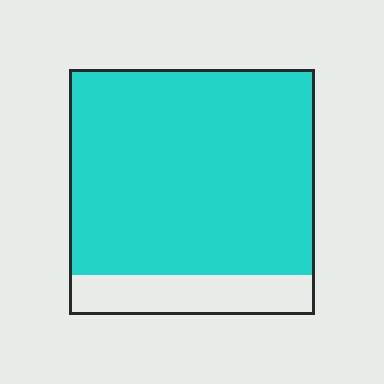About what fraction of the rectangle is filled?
About five sixths (5/6).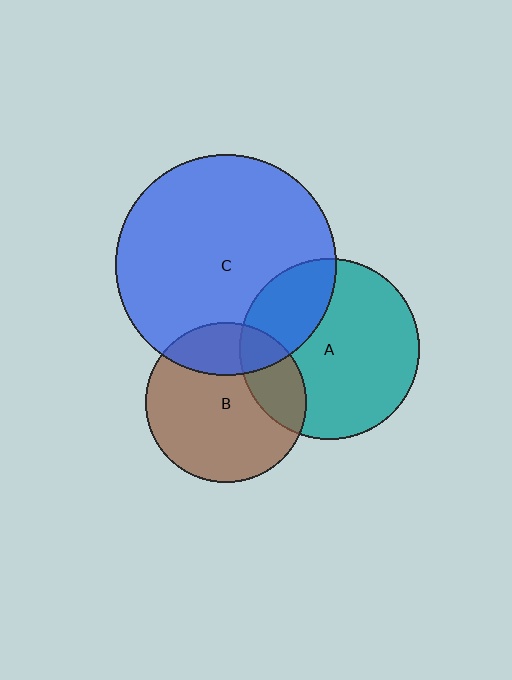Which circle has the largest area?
Circle C (blue).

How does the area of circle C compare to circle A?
Approximately 1.5 times.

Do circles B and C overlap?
Yes.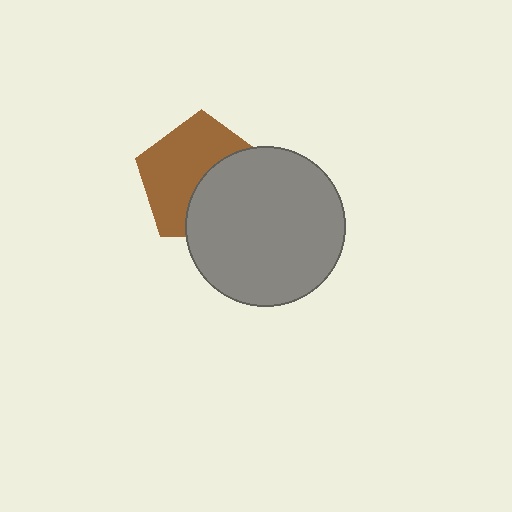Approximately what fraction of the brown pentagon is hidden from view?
Roughly 44% of the brown pentagon is hidden behind the gray circle.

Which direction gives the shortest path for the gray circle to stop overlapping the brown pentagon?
Moving toward the lower-right gives the shortest separation.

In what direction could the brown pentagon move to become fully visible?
The brown pentagon could move toward the upper-left. That would shift it out from behind the gray circle entirely.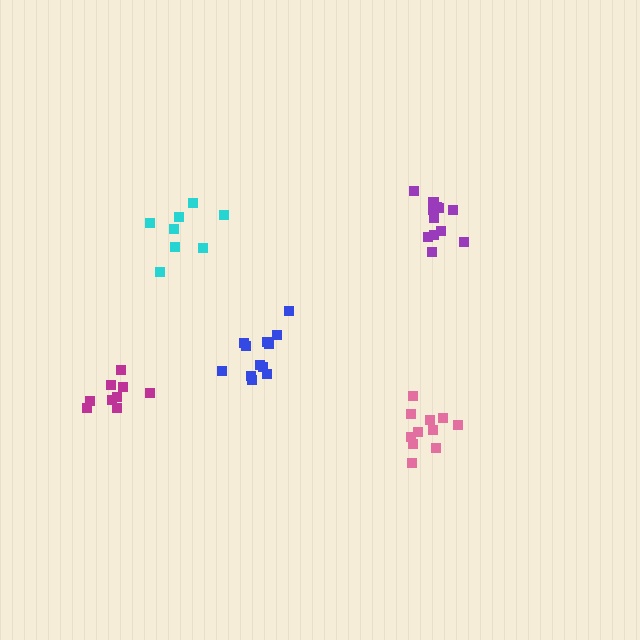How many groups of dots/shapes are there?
There are 5 groups.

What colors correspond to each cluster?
The clusters are colored: purple, blue, cyan, pink, magenta.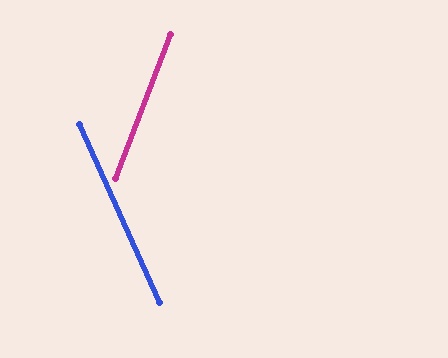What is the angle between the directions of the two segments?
Approximately 46 degrees.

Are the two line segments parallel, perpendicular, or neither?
Neither parallel nor perpendicular — they differ by about 46°.